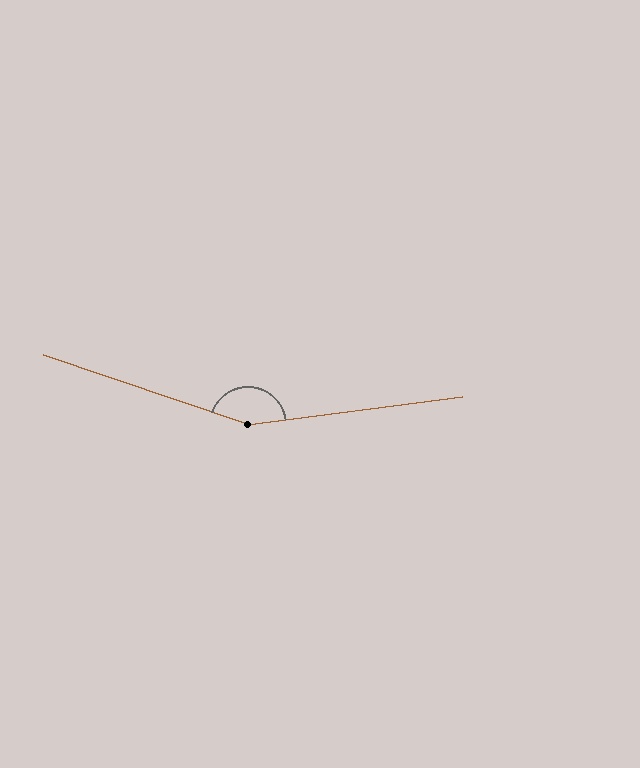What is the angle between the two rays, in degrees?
Approximately 154 degrees.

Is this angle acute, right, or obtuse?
It is obtuse.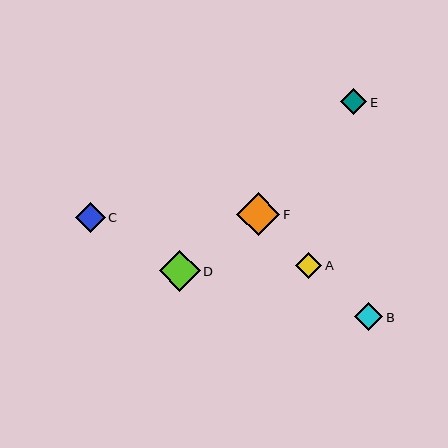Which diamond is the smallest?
Diamond A is the smallest with a size of approximately 26 pixels.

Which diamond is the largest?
Diamond F is the largest with a size of approximately 43 pixels.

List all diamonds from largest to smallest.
From largest to smallest: F, D, C, B, E, A.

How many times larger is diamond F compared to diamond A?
Diamond F is approximately 1.7 times the size of diamond A.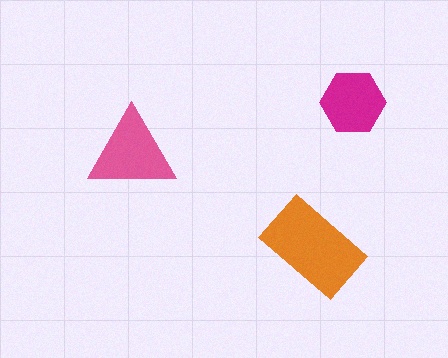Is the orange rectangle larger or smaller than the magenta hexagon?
Larger.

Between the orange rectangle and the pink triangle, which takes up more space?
The orange rectangle.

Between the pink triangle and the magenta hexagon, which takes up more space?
The pink triangle.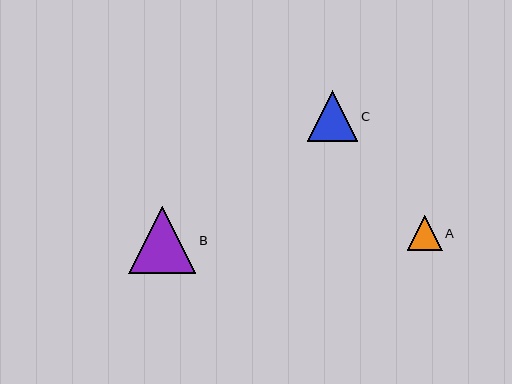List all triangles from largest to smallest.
From largest to smallest: B, C, A.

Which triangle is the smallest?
Triangle A is the smallest with a size of approximately 35 pixels.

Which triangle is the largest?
Triangle B is the largest with a size of approximately 67 pixels.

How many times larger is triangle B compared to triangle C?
Triangle B is approximately 1.3 times the size of triangle C.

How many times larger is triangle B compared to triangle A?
Triangle B is approximately 1.9 times the size of triangle A.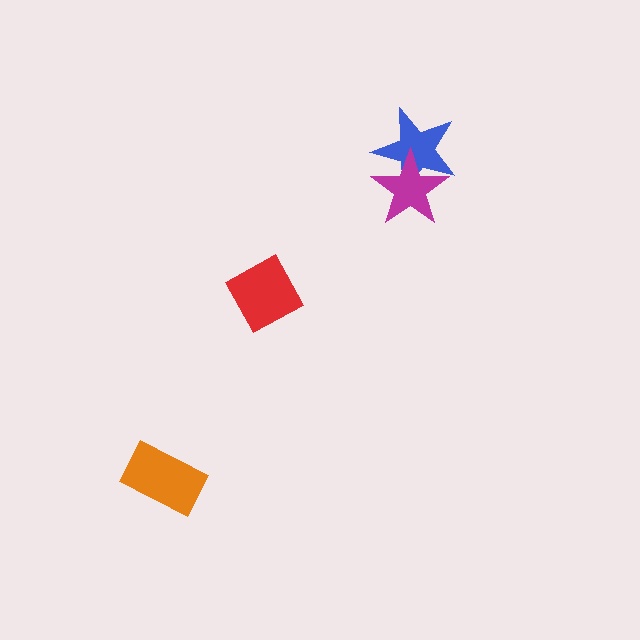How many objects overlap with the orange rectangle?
0 objects overlap with the orange rectangle.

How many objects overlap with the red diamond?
0 objects overlap with the red diamond.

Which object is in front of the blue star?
The magenta star is in front of the blue star.